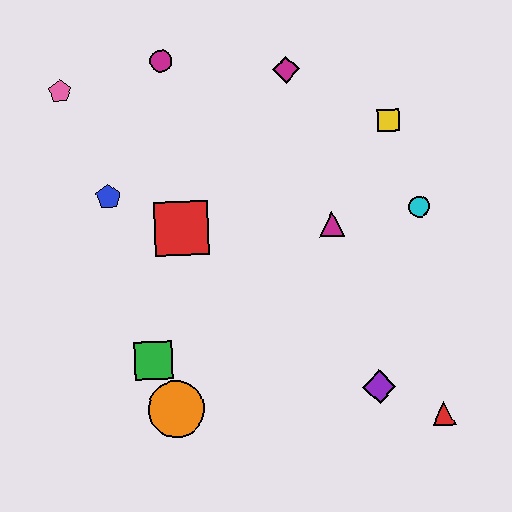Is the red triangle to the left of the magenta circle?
No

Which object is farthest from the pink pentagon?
The red triangle is farthest from the pink pentagon.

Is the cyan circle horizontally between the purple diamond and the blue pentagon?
No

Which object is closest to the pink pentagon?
The magenta circle is closest to the pink pentagon.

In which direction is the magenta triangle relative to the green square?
The magenta triangle is to the right of the green square.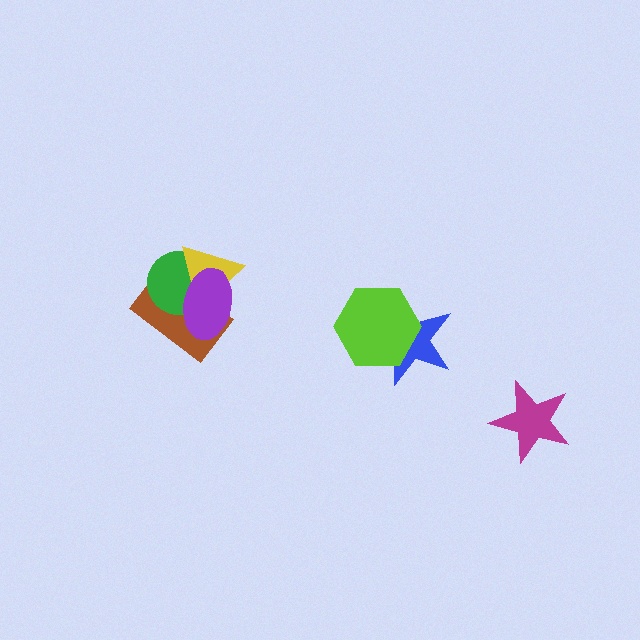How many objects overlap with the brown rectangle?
3 objects overlap with the brown rectangle.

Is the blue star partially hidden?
Yes, it is partially covered by another shape.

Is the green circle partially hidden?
Yes, it is partially covered by another shape.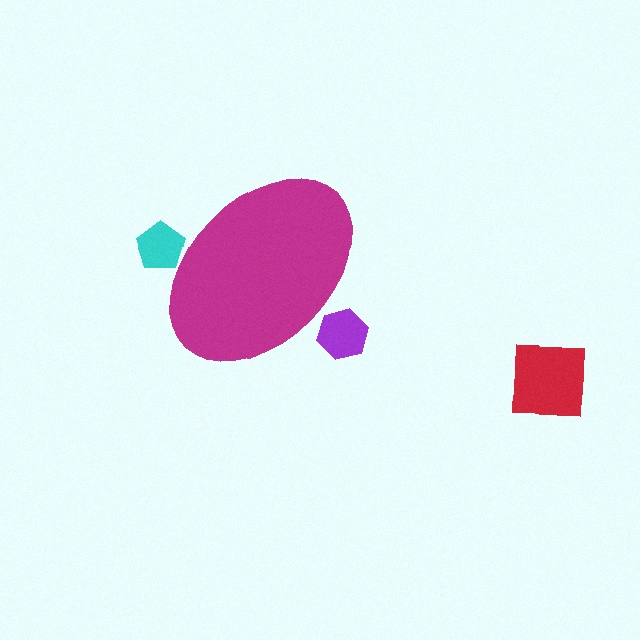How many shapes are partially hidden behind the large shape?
2 shapes are partially hidden.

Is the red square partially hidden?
No, the red square is fully visible.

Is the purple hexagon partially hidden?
Yes, the purple hexagon is partially hidden behind the magenta ellipse.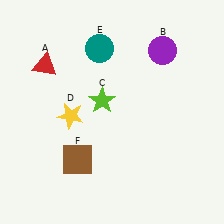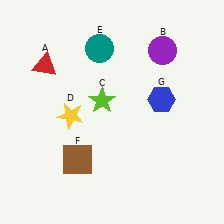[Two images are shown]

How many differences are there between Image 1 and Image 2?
There is 1 difference between the two images.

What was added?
A blue hexagon (G) was added in Image 2.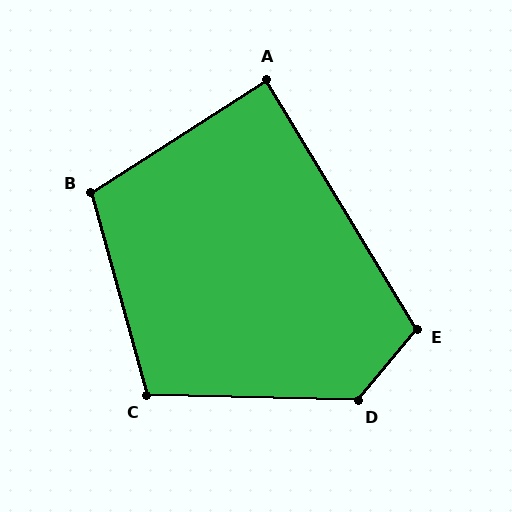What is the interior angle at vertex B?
Approximately 107 degrees (obtuse).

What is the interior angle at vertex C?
Approximately 107 degrees (obtuse).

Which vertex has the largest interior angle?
D, at approximately 128 degrees.